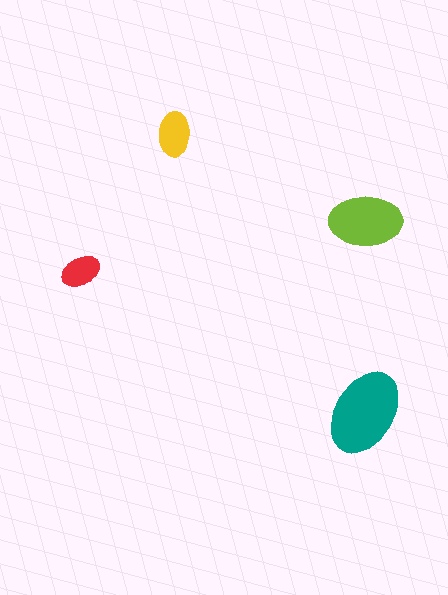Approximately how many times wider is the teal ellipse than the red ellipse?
About 2 times wider.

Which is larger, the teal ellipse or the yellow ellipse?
The teal one.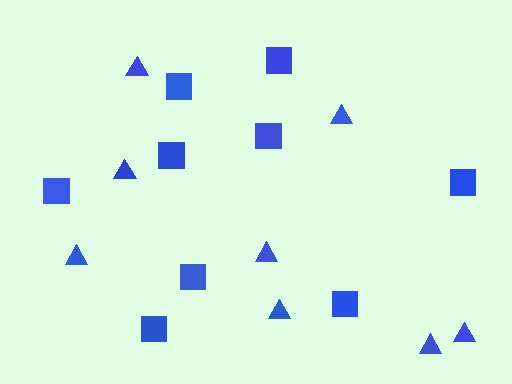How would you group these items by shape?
There are 2 groups: one group of squares (9) and one group of triangles (8).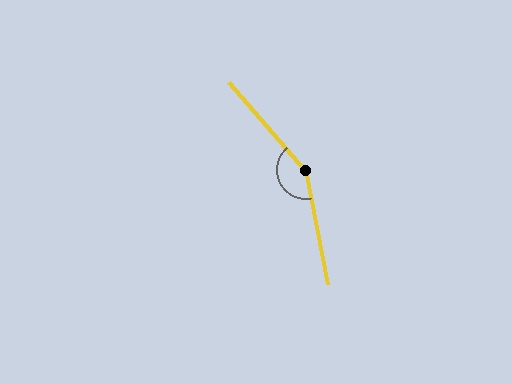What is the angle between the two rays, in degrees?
Approximately 150 degrees.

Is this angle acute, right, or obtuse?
It is obtuse.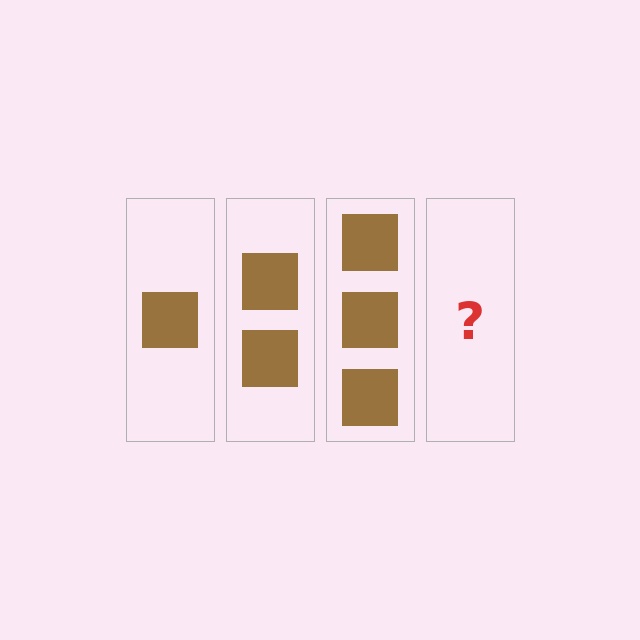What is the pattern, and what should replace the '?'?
The pattern is that each step adds one more square. The '?' should be 4 squares.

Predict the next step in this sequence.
The next step is 4 squares.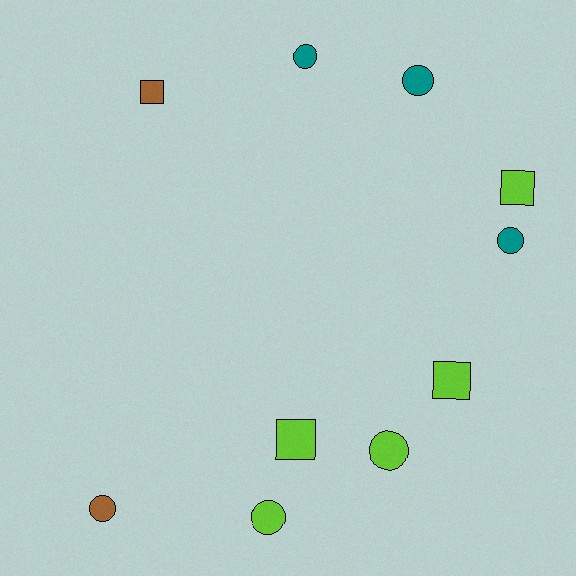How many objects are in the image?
There are 10 objects.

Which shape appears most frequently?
Circle, with 6 objects.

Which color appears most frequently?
Lime, with 5 objects.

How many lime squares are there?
There are 3 lime squares.